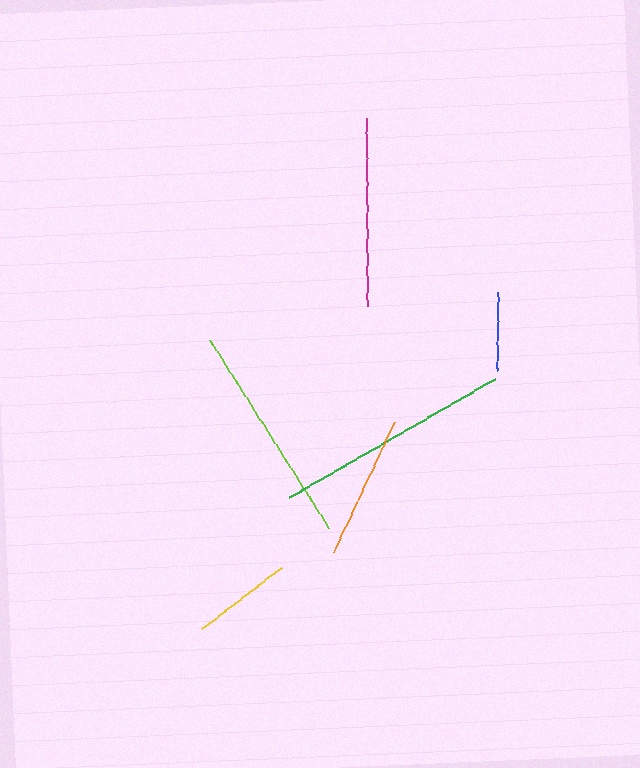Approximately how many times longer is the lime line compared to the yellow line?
The lime line is approximately 2.2 times the length of the yellow line.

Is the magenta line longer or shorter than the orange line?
The magenta line is longer than the orange line.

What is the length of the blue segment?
The blue segment is approximately 78 pixels long.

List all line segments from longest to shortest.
From longest to shortest: green, lime, magenta, orange, yellow, blue.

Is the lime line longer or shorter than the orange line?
The lime line is longer than the orange line.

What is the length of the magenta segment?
The magenta segment is approximately 188 pixels long.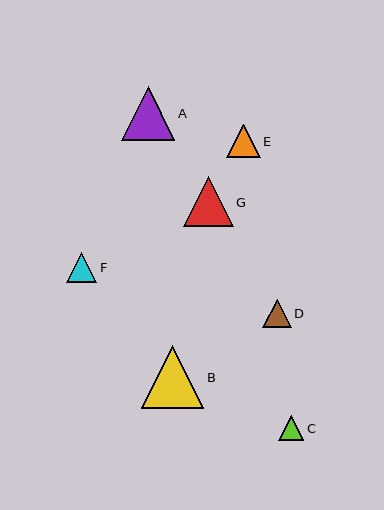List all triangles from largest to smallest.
From largest to smallest: B, A, G, E, F, D, C.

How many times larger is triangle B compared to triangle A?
Triangle B is approximately 1.2 times the size of triangle A.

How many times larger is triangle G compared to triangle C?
Triangle G is approximately 2.0 times the size of triangle C.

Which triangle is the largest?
Triangle B is the largest with a size of approximately 62 pixels.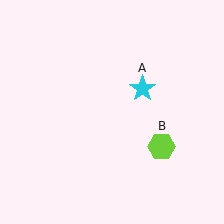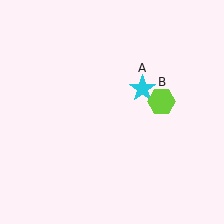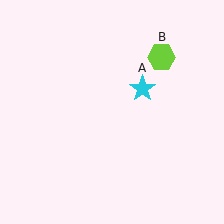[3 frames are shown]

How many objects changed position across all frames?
1 object changed position: lime hexagon (object B).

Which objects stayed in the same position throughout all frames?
Cyan star (object A) remained stationary.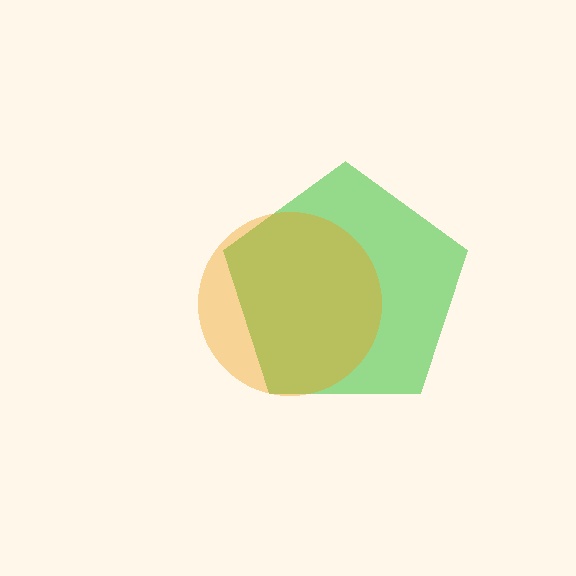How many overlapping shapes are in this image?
There are 2 overlapping shapes in the image.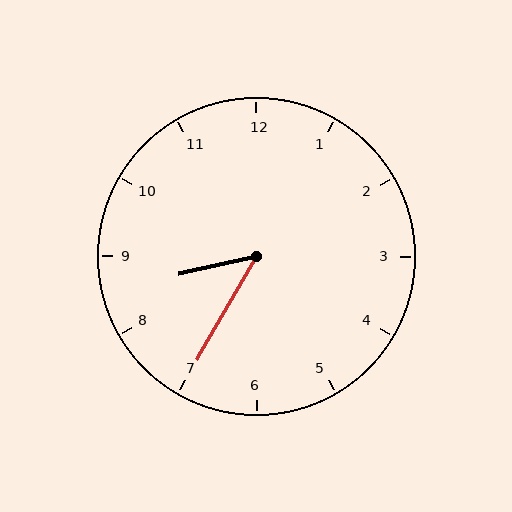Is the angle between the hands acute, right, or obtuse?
It is acute.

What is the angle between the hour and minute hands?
Approximately 48 degrees.